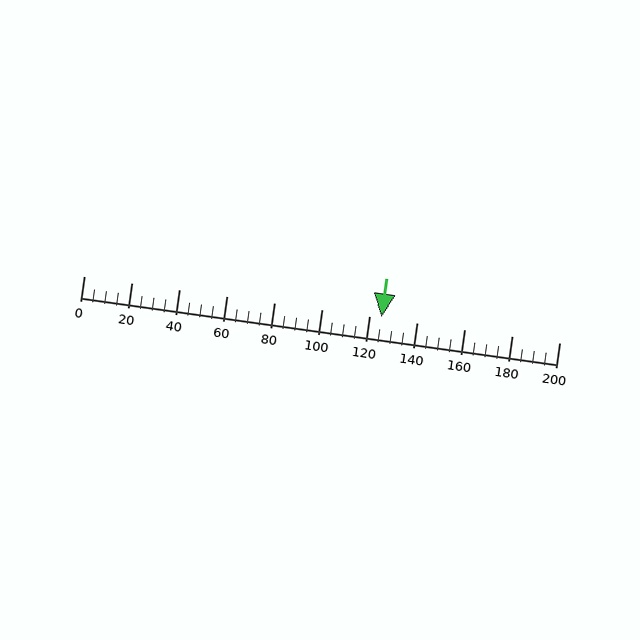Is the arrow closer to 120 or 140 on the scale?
The arrow is closer to 120.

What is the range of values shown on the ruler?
The ruler shows values from 0 to 200.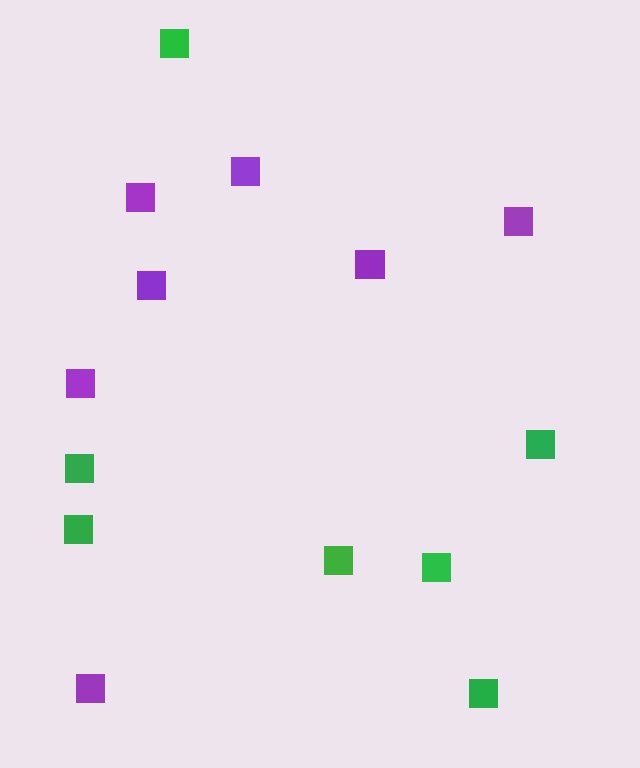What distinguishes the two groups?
There are 2 groups: one group of purple squares (7) and one group of green squares (7).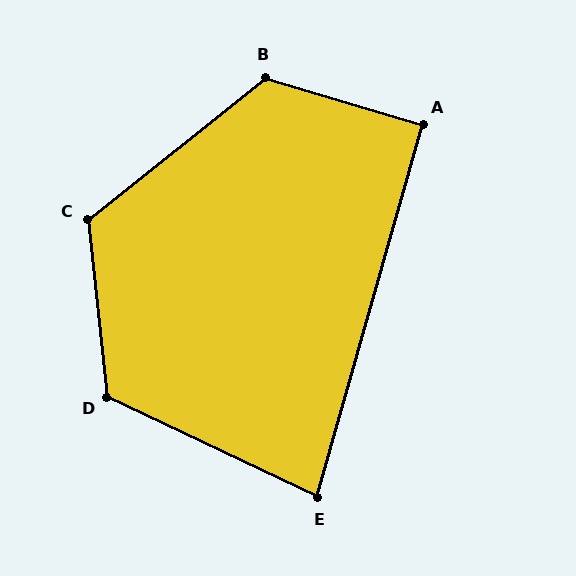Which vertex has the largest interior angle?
B, at approximately 125 degrees.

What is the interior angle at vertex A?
Approximately 91 degrees (approximately right).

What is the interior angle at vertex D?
Approximately 122 degrees (obtuse).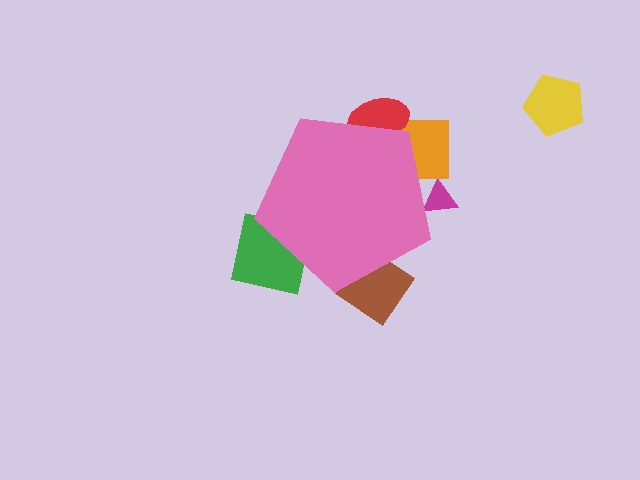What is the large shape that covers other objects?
A pink pentagon.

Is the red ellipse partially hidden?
Yes, the red ellipse is partially hidden behind the pink pentagon.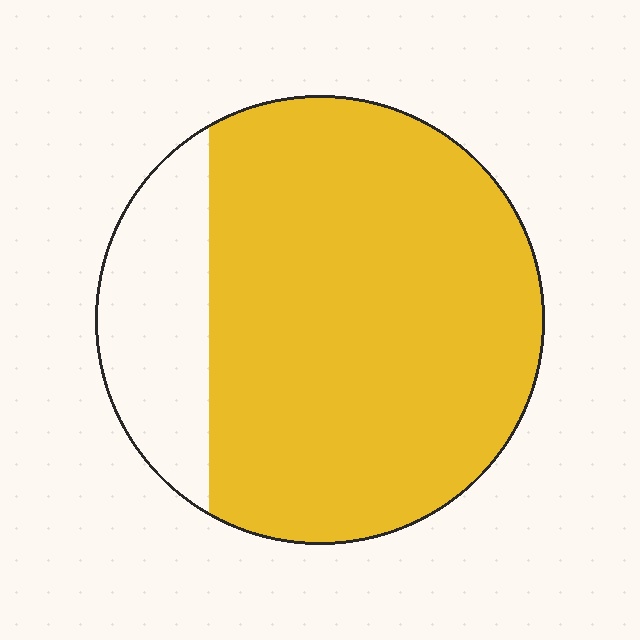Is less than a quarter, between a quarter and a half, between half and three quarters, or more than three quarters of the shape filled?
More than three quarters.